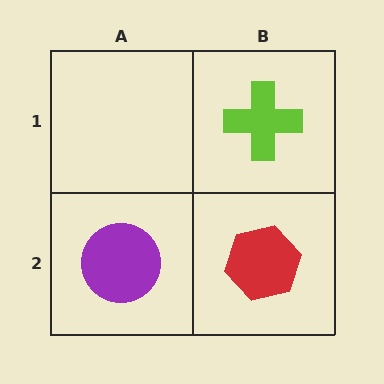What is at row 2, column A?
A purple circle.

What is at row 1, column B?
A lime cross.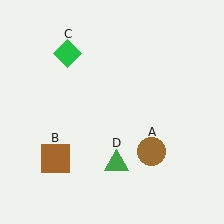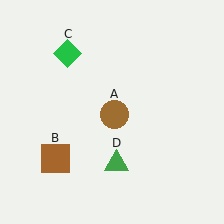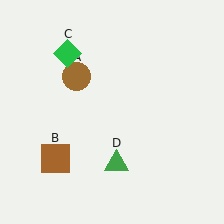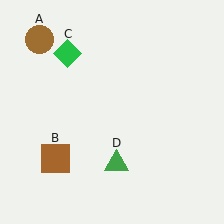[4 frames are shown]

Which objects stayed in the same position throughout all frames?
Brown square (object B) and green diamond (object C) and green triangle (object D) remained stationary.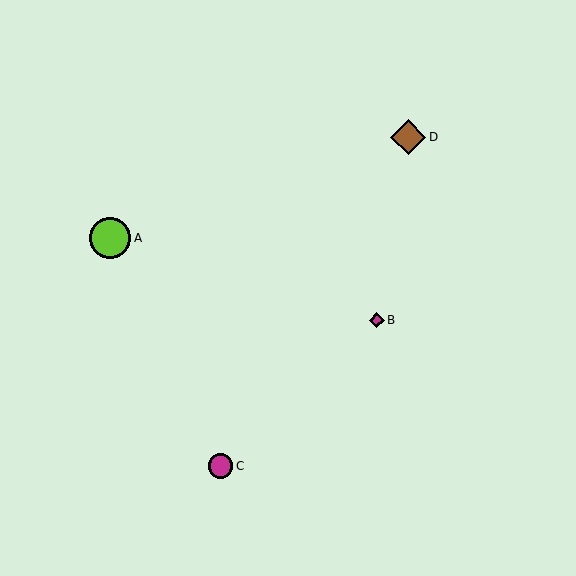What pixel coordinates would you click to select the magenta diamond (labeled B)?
Click at (377, 320) to select the magenta diamond B.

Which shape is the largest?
The lime circle (labeled A) is the largest.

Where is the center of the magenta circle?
The center of the magenta circle is at (221, 466).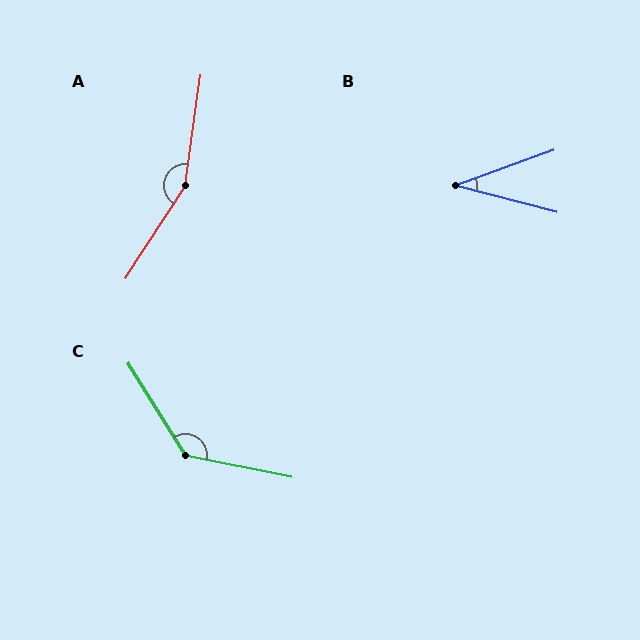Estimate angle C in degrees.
Approximately 134 degrees.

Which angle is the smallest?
B, at approximately 34 degrees.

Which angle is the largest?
A, at approximately 155 degrees.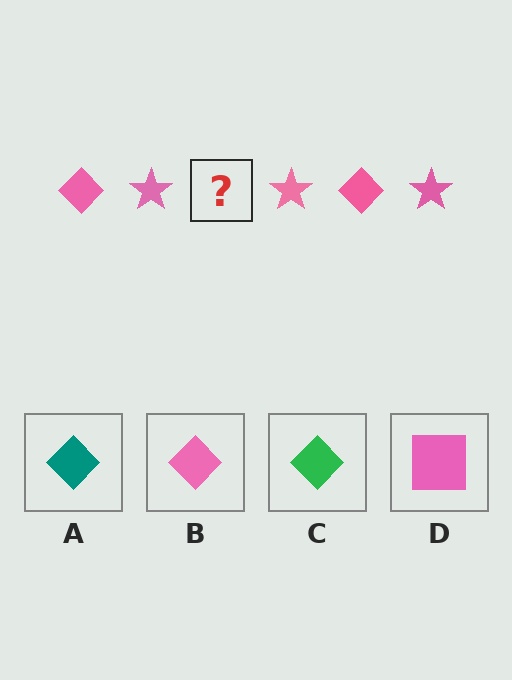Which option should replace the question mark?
Option B.